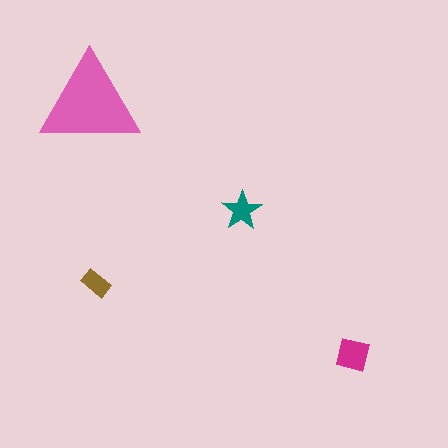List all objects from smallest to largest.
The brown rectangle, the teal star, the magenta square, the pink triangle.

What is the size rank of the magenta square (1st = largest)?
2nd.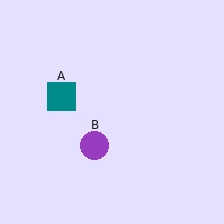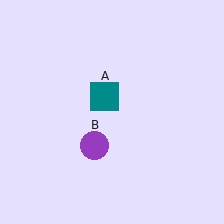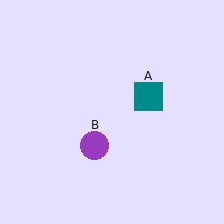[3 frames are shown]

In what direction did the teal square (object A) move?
The teal square (object A) moved right.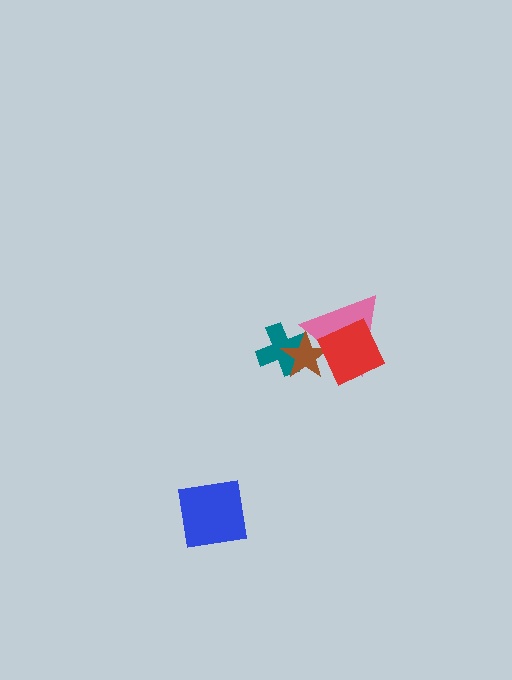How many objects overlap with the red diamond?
2 objects overlap with the red diamond.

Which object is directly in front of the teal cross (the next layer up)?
The brown star is directly in front of the teal cross.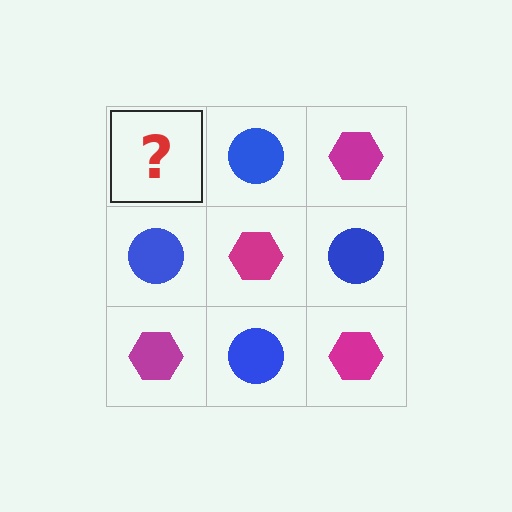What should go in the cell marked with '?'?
The missing cell should contain a magenta hexagon.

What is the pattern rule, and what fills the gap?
The rule is that it alternates magenta hexagon and blue circle in a checkerboard pattern. The gap should be filled with a magenta hexagon.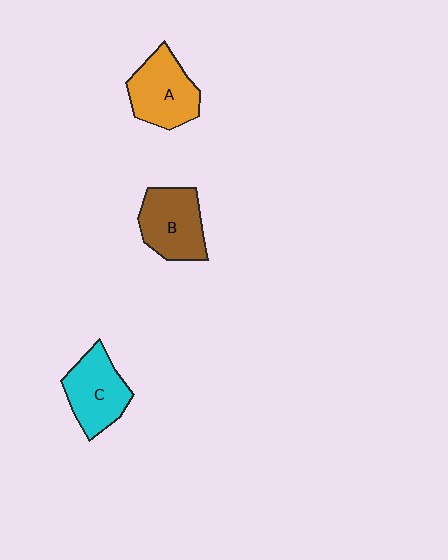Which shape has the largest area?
Shape A (orange).